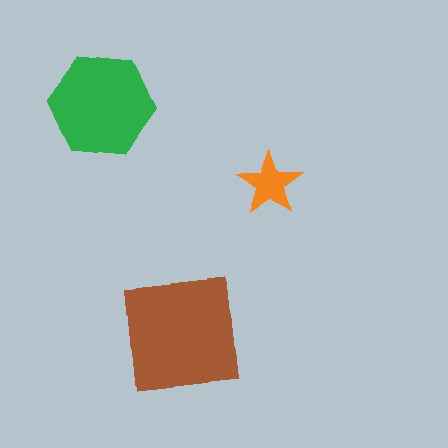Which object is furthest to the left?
The green hexagon is leftmost.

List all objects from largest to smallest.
The brown square, the green hexagon, the orange star.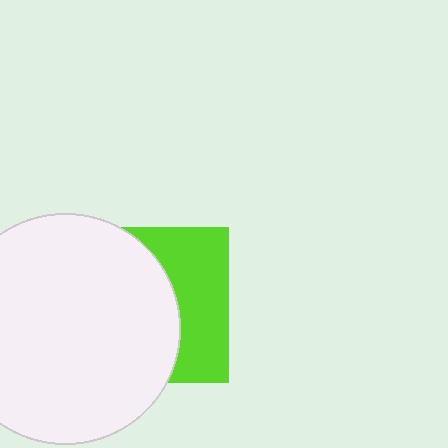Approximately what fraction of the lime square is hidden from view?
Roughly 61% of the lime square is hidden behind the white circle.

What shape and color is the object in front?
The object in front is a white circle.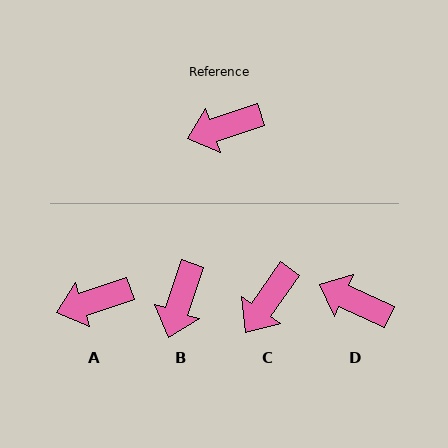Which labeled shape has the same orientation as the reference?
A.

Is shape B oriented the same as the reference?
No, it is off by about 53 degrees.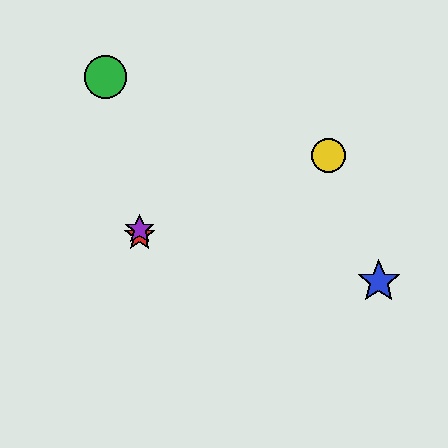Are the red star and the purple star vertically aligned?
Yes, both are at x≈140.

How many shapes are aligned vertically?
2 shapes (the red star, the purple star) are aligned vertically.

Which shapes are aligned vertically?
The red star, the purple star are aligned vertically.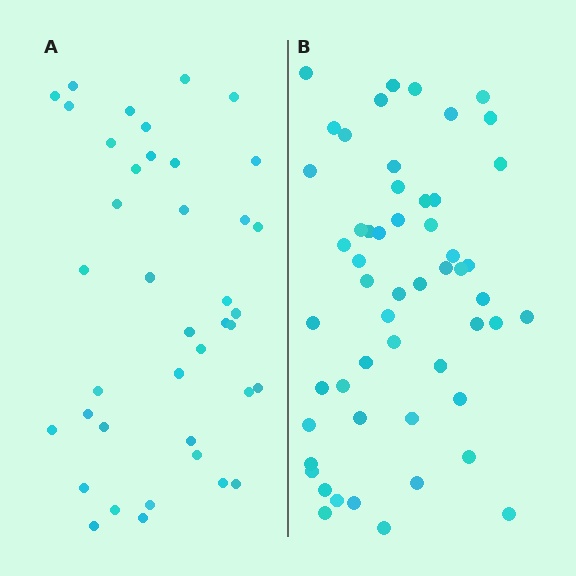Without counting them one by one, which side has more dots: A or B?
Region B (the right region) has more dots.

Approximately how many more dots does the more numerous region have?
Region B has approximately 15 more dots than region A.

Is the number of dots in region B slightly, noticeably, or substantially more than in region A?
Region B has noticeably more, but not dramatically so. The ratio is roughly 1.4 to 1.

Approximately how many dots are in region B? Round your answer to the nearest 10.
About 50 dots. (The exact count is 54, which rounds to 50.)